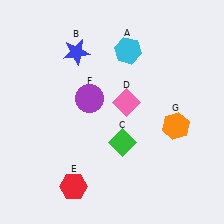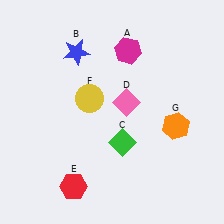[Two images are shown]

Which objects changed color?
A changed from cyan to magenta. F changed from purple to yellow.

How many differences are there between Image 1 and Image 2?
There are 2 differences between the two images.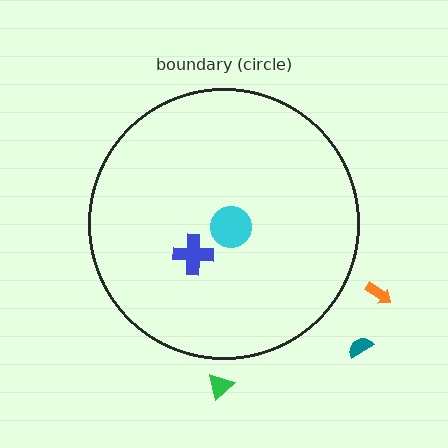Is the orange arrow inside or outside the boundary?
Outside.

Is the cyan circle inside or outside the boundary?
Inside.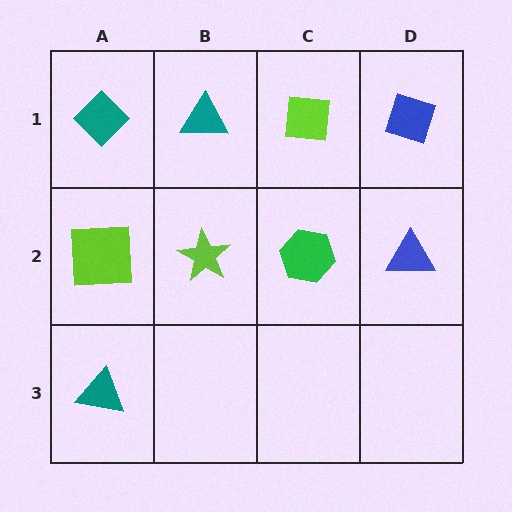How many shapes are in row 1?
4 shapes.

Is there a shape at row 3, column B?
No, that cell is empty.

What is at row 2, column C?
A green hexagon.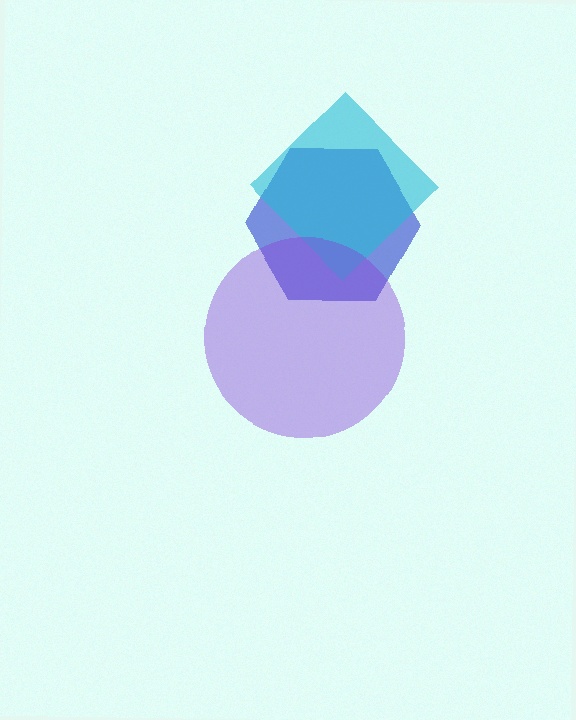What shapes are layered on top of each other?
The layered shapes are: a blue hexagon, a cyan diamond, a purple circle.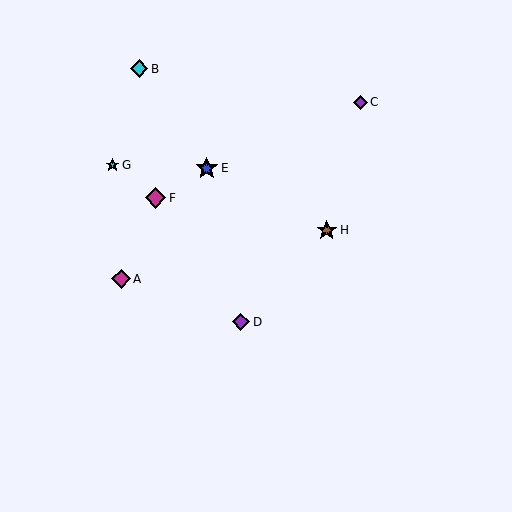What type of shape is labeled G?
Shape G is a cyan star.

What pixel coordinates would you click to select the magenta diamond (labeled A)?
Click at (121, 279) to select the magenta diamond A.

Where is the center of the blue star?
The center of the blue star is at (207, 168).